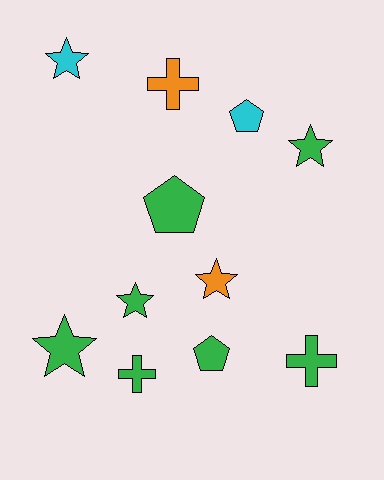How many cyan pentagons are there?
There is 1 cyan pentagon.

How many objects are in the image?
There are 11 objects.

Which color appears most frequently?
Green, with 7 objects.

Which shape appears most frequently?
Star, with 5 objects.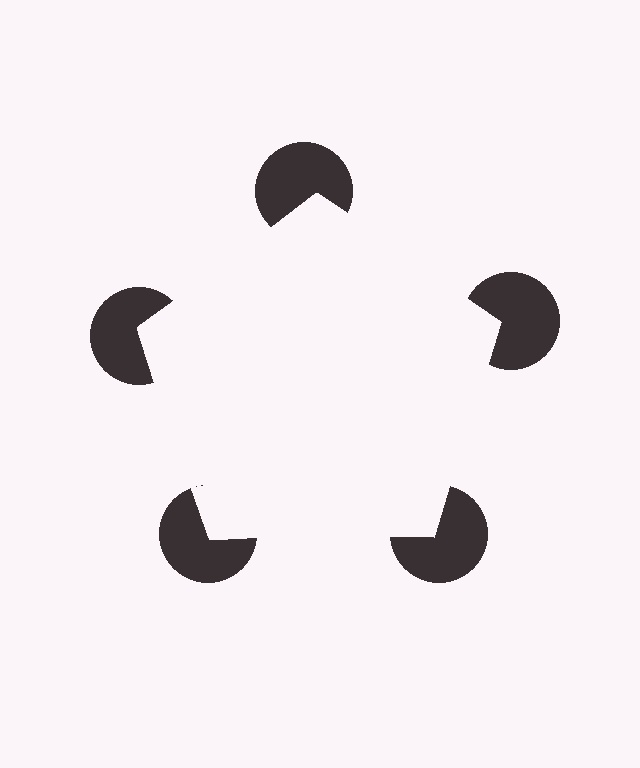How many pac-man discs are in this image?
There are 5 — one at each vertex of the illusory pentagon.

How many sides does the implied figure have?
5 sides.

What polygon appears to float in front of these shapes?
An illusory pentagon — its edges are inferred from the aligned wedge cuts in the pac-man discs, not physically drawn.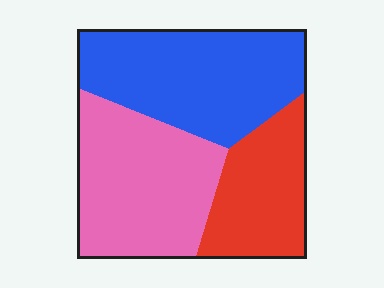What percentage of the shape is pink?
Pink takes up about three eighths (3/8) of the shape.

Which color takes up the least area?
Red, at roughly 25%.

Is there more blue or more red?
Blue.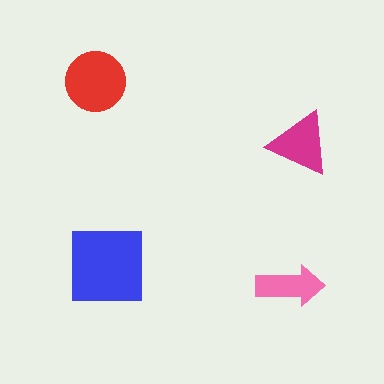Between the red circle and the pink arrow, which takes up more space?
The red circle.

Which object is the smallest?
The pink arrow.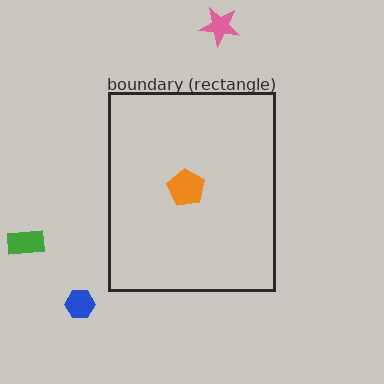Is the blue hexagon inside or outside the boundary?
Outside.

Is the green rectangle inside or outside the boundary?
Outside.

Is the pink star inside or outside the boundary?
Outside.